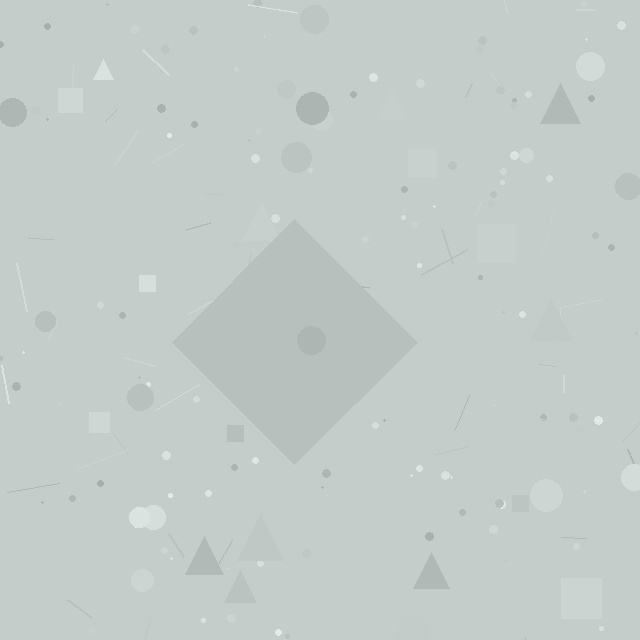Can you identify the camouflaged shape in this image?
The camouflaged shape is a diamond.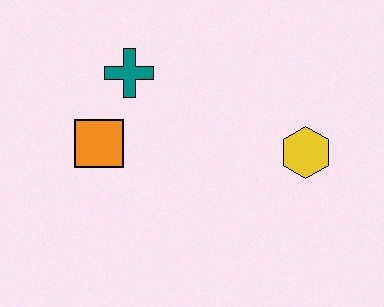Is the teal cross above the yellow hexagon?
Yes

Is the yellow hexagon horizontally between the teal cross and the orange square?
No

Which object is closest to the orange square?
The teal cross is closest to the orange square.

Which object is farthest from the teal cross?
The yellow hexagon is farthest from the teal cross.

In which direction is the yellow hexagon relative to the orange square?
The yellow hexagon is to the right of the orange square.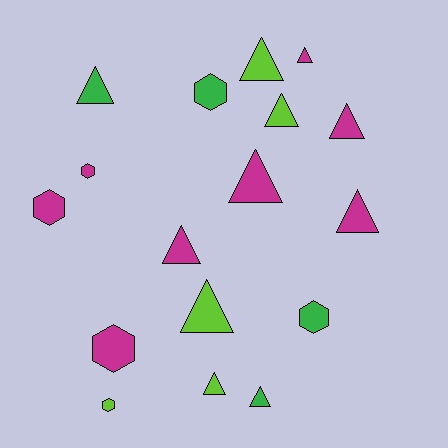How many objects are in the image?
There are 17 objects.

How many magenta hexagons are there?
There are 3 magenta hexagons.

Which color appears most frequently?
Magenta, with 8 objects.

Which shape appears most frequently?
Triangle, with 11 objects.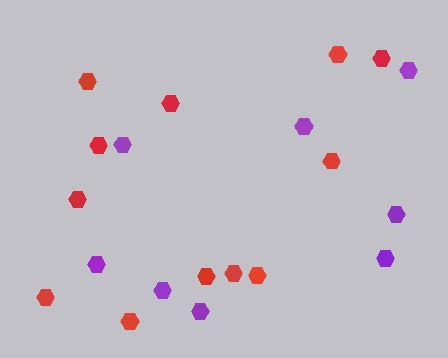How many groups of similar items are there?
There are 2 groups: one group of red hexagons (12) and one group of purple hexagons (8).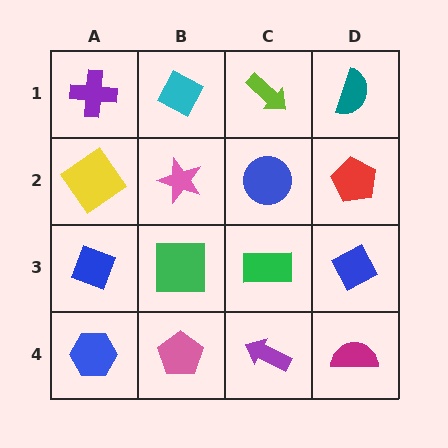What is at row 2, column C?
A blue circle.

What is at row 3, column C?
A green rectangle.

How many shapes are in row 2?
4 shapes.